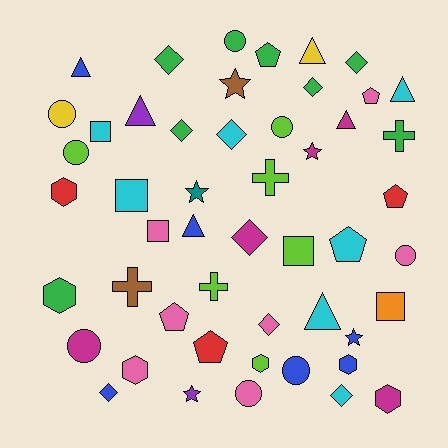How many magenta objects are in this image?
There are 5 magenta objects.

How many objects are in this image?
There are 50 objects.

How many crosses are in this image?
There are 4 crosses.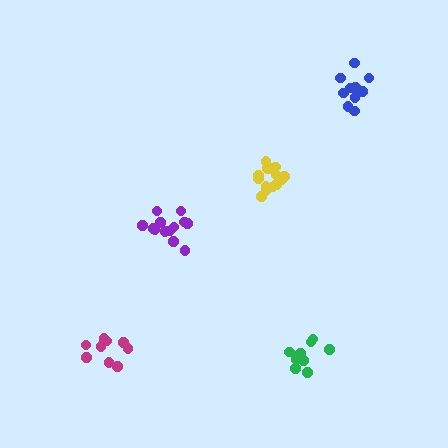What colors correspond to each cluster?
The clusters are colored: blue, green, purple, yellow, magenta.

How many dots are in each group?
Group 1: 10 dots, Group 2: 9 dots, Group 3: 14 dots, Group 4: 14 dots, Group 5: 9 dots (56 total).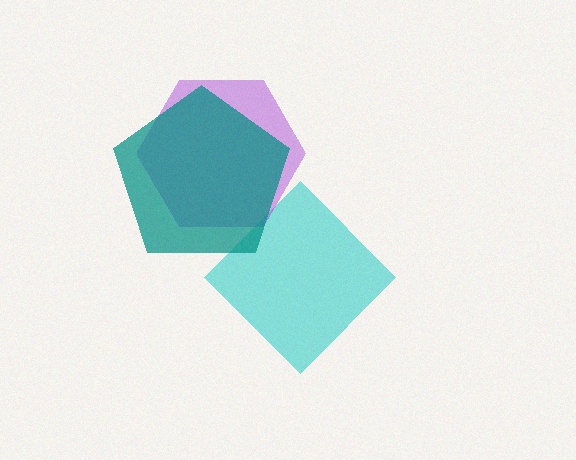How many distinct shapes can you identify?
There are 3 distinct shapes: a cyan diamond, a purple hexagon, a teal pentagon.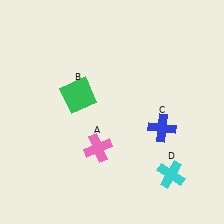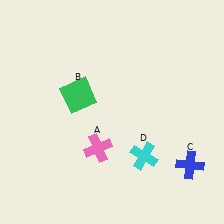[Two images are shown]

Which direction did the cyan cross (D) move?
The cyan cross (D) moved left.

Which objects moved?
The objects that moved are: the blue cross (C), the cyan cross (D).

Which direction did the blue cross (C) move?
The blue cross (C) moved down.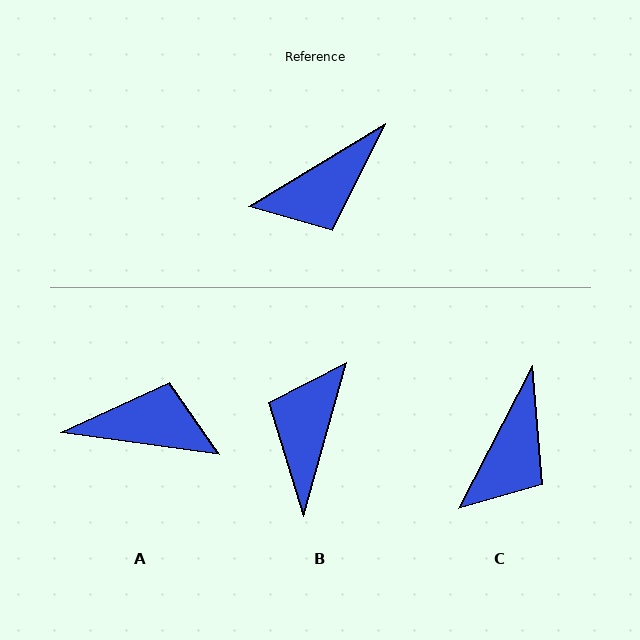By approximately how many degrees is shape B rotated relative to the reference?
Approximately 137 degrees clockwise.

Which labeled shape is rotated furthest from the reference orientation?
A, about 141 degrees away.